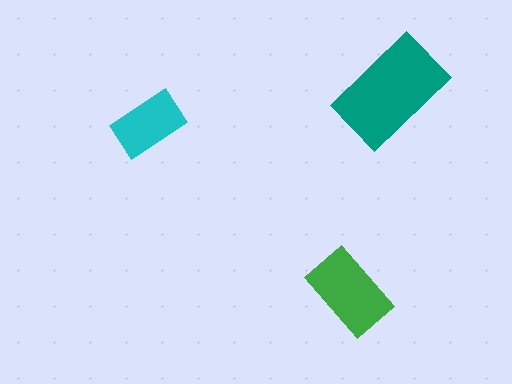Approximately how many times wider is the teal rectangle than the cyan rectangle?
About 1.5 times wider.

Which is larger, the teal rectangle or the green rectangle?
The teal one.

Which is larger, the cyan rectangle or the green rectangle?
The green one.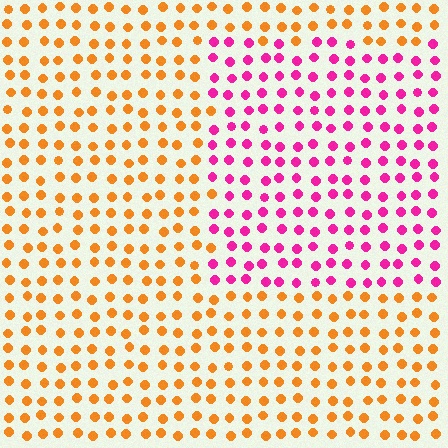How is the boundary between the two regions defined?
The boundary is defined purely by a slight shift in hue (about 68 degrees). Spacing, size, and orientation are identical on both sides.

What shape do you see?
I see a rectangle.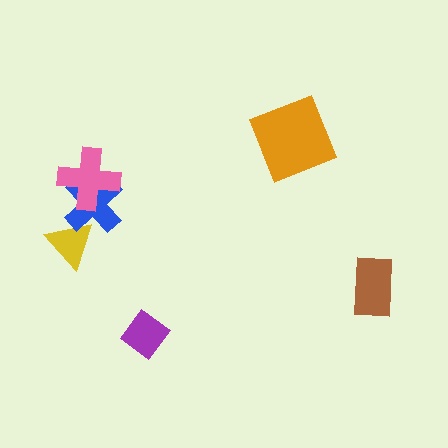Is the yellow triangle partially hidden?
Yes, it is partially covered by another shape.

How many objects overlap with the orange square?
0 objects overlap with the orange square.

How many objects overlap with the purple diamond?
0 objects overlap with the purple diamond.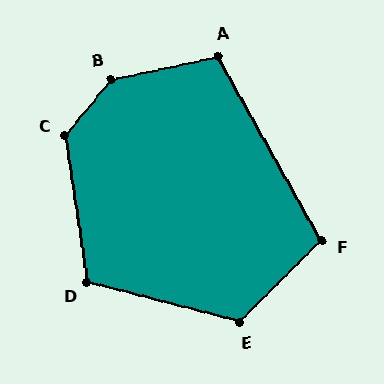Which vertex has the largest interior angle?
B, at approximately 141 degrees.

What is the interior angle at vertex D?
Approximately 113 degrees (obtuse).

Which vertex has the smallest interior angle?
F, at approximately 105 degrees.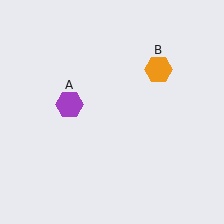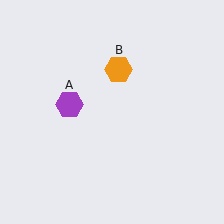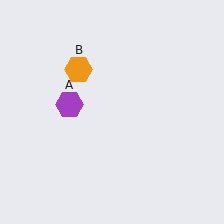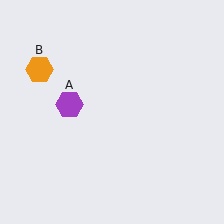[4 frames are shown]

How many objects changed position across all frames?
1 object changed position: orange hexagon (object B).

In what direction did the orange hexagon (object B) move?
The orange hexagon (object B) moved left.